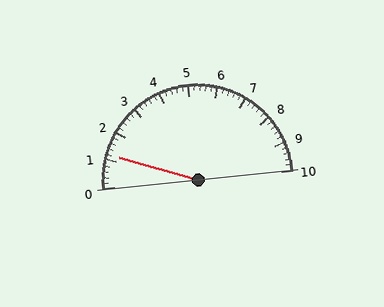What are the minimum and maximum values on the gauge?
The gauge ranges from 0 to 10.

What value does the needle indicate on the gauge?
The needle indicates approximately 1.2.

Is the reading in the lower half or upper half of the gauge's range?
The reading is in the lower half of the range (0 to 10).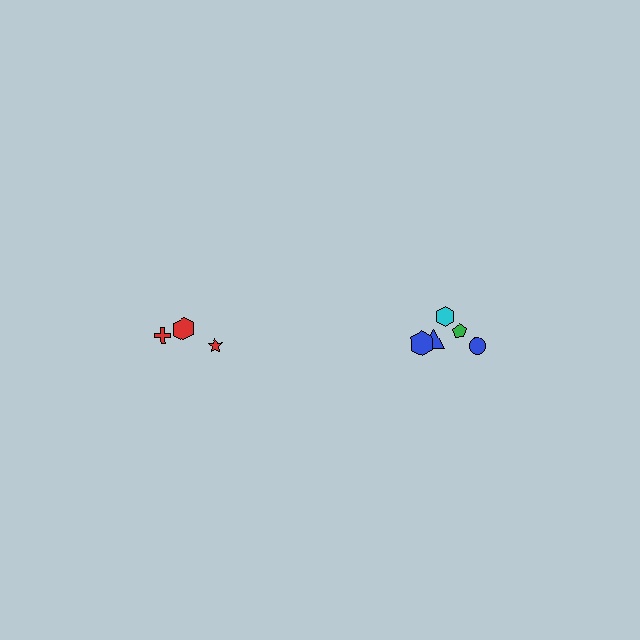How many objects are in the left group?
There are 3 objects.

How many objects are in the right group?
There are 5 objects.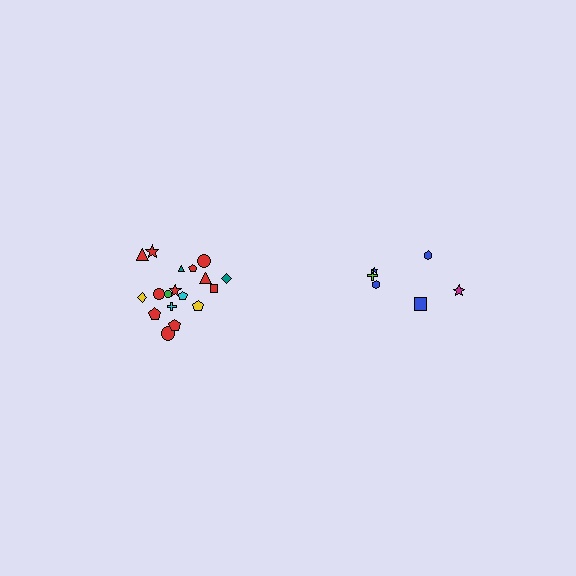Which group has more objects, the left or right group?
The left group.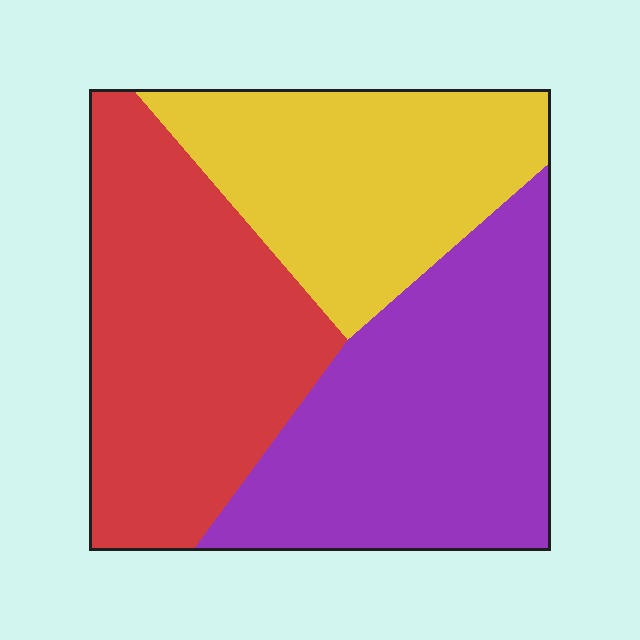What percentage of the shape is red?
Red covers 36% of the shape.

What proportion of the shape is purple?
Purple takes up about three eighths (3/8) of the shape.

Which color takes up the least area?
Yellow, at roughly 30%.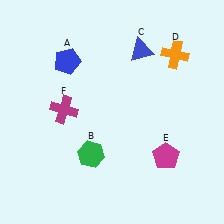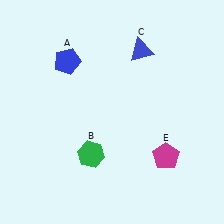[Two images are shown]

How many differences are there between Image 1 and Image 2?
There are 2 differences between the two images.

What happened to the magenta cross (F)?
The magenta cross (F) was removed in Image 2. It was in the top-left area of Image 1.